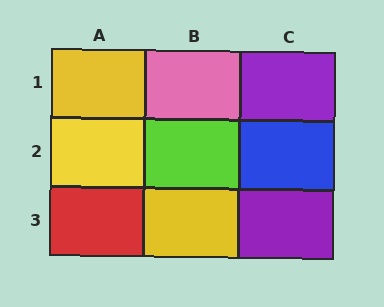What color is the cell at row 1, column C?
Purple.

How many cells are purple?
2 cells are purple.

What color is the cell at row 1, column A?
Yellow.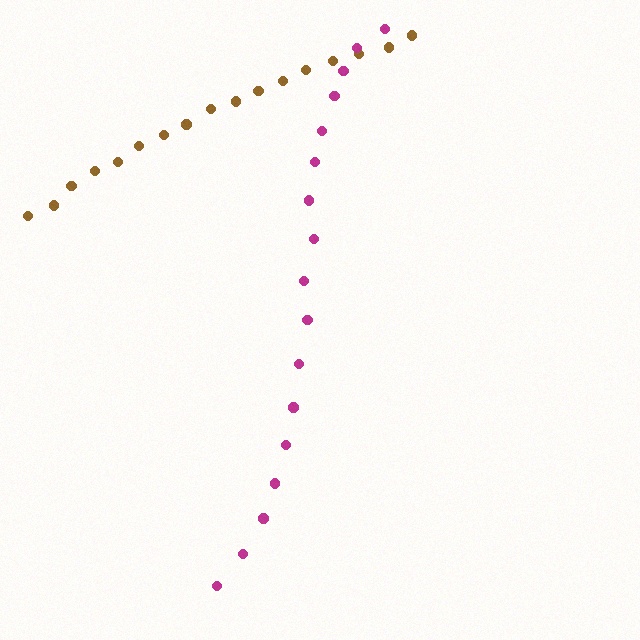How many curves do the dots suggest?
There are 2 distinct paths.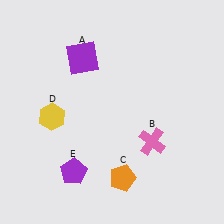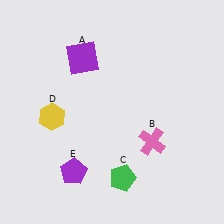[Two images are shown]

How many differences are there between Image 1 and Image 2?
There is 1 difference between the two images.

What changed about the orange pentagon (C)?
In Image 1, C is orange. In Image 2, it changed to green.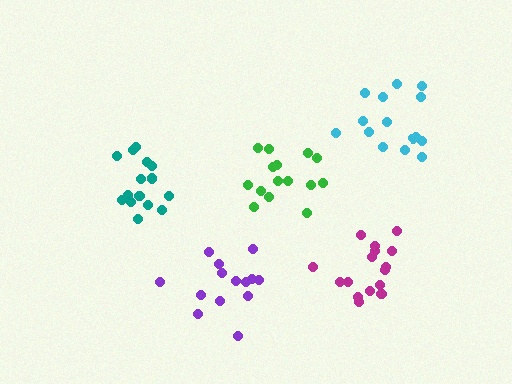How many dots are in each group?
Group 1: 15 dots, Group 2: 16 dots, Group 3: 14 dots, Group 4: 15 dots, Group 5: 15 dots (75 total).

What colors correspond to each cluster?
The clusters are colored: teal, magenta, purple, cyan, green.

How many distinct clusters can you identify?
There are 5 distinct clusters.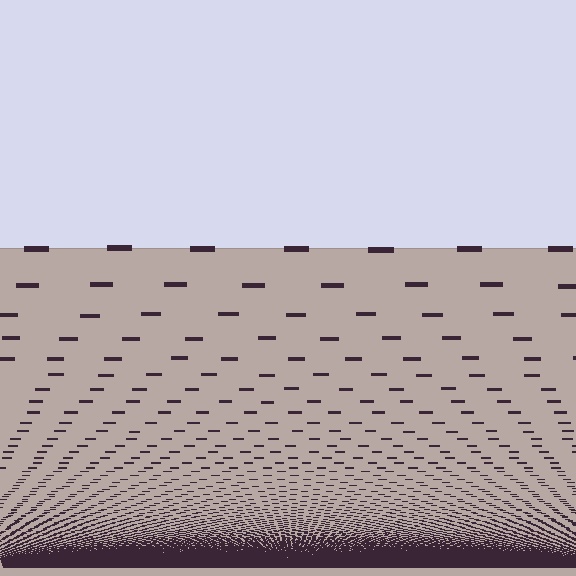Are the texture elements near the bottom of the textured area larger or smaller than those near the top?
Smaller. The gradient is inverted — elements near the bottom are smaller and denser.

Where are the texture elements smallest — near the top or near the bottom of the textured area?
Near the bottom.